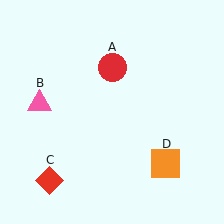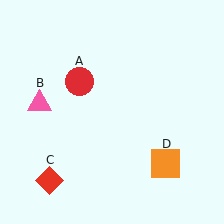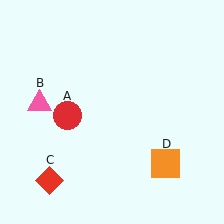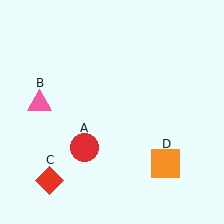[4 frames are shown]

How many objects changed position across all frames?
1 object changed position: red circle (object A).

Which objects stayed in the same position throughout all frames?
Pink triangle (object B) and red diamond (object C) and orange square (object D) remained stationary.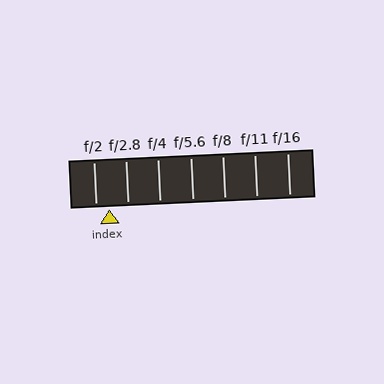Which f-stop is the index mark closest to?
The index mark is closest to f/2.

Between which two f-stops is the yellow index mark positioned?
The index mark is between f/2 and f/2.8.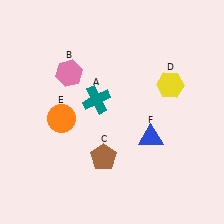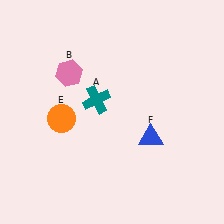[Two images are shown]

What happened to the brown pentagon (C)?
The brown pentagon (C) was removed in Image 2. It was in the bottom-left area of Image 1.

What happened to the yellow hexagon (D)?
The yellow hexagon (D) was removed in Image 2. It was in the top-right area of Image 1.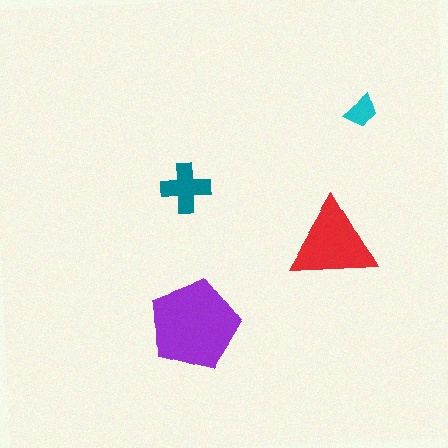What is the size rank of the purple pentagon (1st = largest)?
1st.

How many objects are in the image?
There are 4 objects in the image.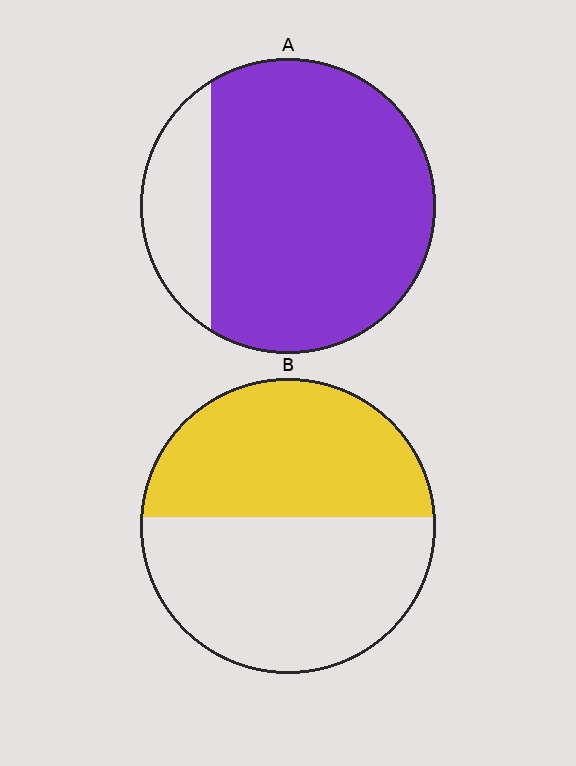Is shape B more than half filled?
Roughly half.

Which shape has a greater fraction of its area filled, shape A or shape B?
Shape A.